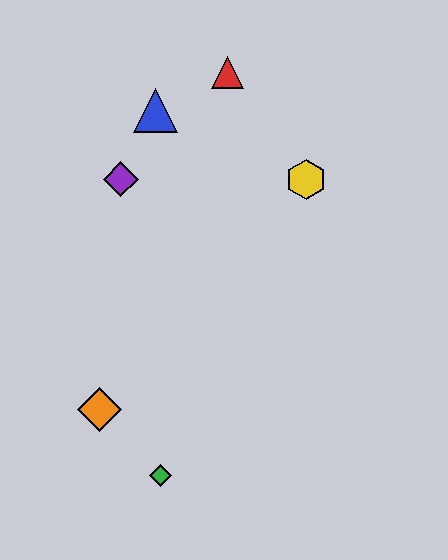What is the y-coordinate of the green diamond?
The green diamond is at y≈476.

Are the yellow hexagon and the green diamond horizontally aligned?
No, the yellow hexagon is at y≈179 and the green diamond is at y≈476.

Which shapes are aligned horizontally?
The yellow hexagon, the purple diamond are aligned horizontally.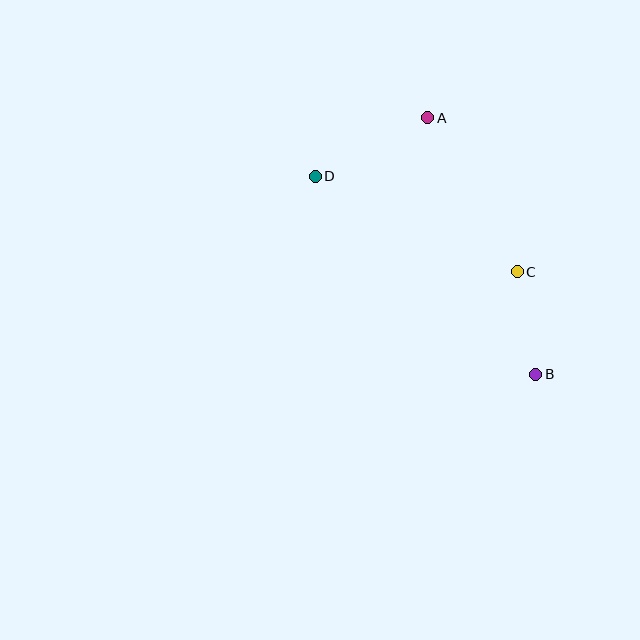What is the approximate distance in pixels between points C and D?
The distance between C and D is approximately 223 pixels.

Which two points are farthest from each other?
Points B and D are farthest from each other.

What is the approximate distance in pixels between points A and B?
The distance between A and B is approximately 278 pixels.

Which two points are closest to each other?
Points B and C are closest to each other.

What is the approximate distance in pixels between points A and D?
The distance between A and D is approximately 127 pixels.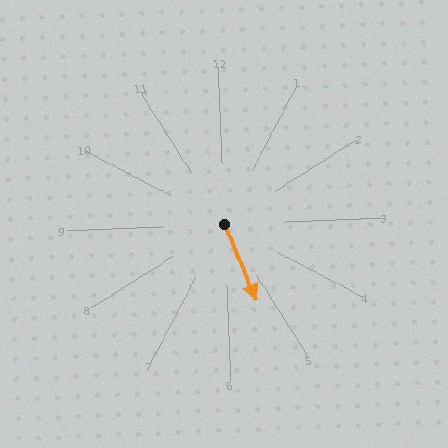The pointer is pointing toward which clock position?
Roughly 5 o'clock.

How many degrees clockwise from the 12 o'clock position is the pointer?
Approximately 160 degrees.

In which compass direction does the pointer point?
South.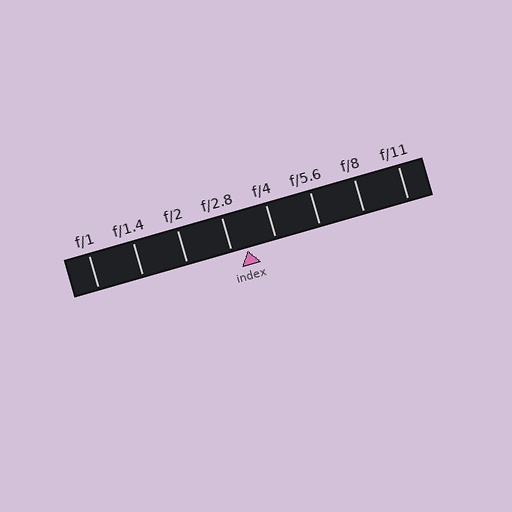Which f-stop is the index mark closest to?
The index mark is closest to f/2.8.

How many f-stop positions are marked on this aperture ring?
There are 8 f-stop positions marked.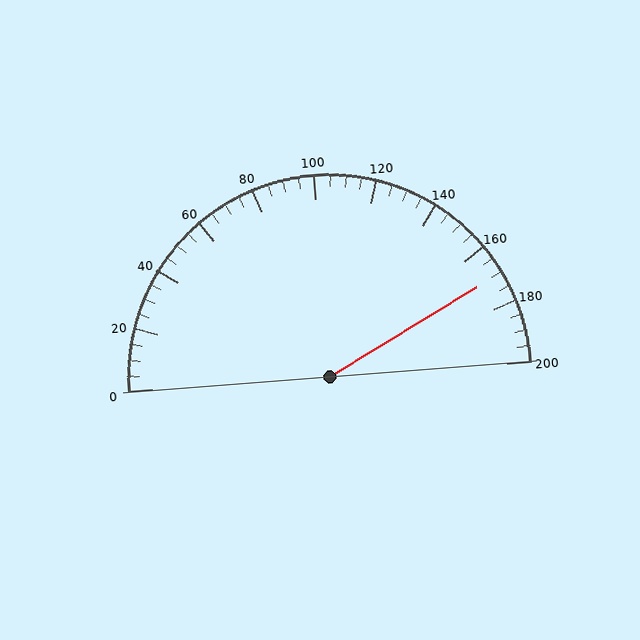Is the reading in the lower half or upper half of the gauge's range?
The reading is in the upper half of the range (0 to 200).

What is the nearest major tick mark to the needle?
The nearest major tick mark is 160.